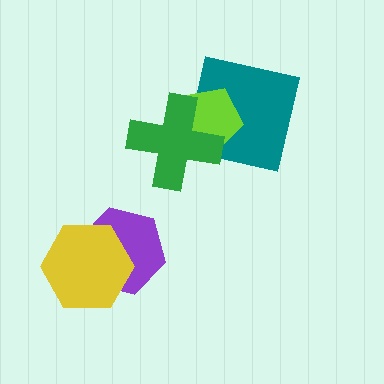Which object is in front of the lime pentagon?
The green cross is in front of the lime pentagon.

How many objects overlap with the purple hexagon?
1 object overlaps with the purple hexagon.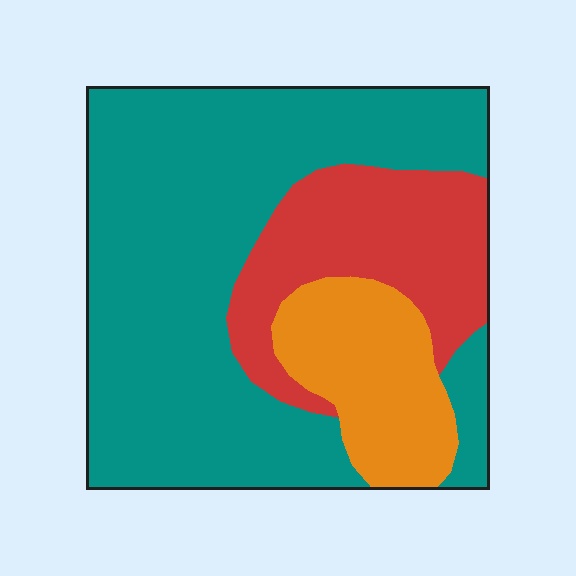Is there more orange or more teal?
Teal.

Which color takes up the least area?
Orange, at roughly 15%.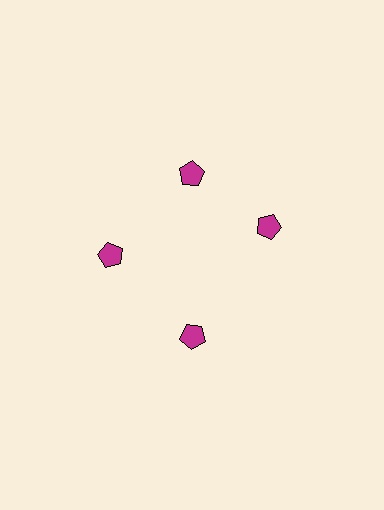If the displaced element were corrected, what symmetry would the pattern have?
It would have 4-fold rotational symmetry — the pattern would map onto itself every 90 degrees.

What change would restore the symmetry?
The symmetry would be restored by rotating it back into even spacing with its neighbors so that all 4 pentagons sit at equal angles and equal distance from the center.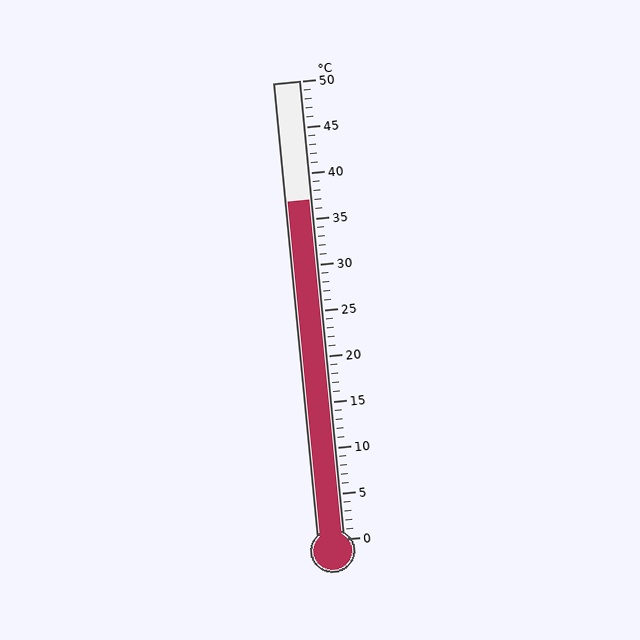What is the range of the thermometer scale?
The thermometer scale ranges from 0°C to 50°C.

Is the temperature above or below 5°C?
The temperature is above 5°C.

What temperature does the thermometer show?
The thermometer shows approximately 37°C.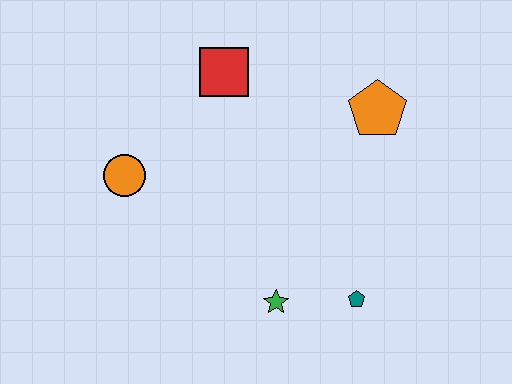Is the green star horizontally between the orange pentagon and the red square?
Yes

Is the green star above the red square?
No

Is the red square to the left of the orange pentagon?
Yes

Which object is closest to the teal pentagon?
The green star is closest to the teal pentagon.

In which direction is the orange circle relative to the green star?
The orange circle is to the left of the green star.